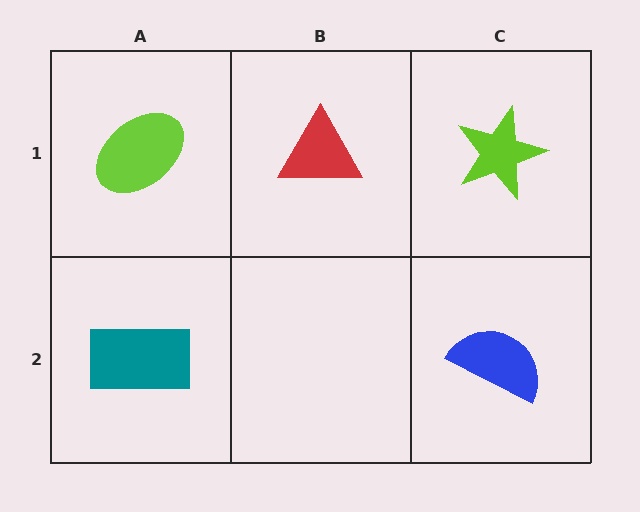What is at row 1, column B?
A red triangle.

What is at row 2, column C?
A blue semicircle.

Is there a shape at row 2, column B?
No, that cell is empty.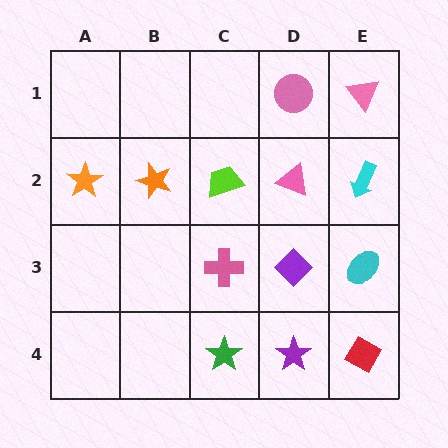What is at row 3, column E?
A cyan ellipse.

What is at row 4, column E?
A red diamond.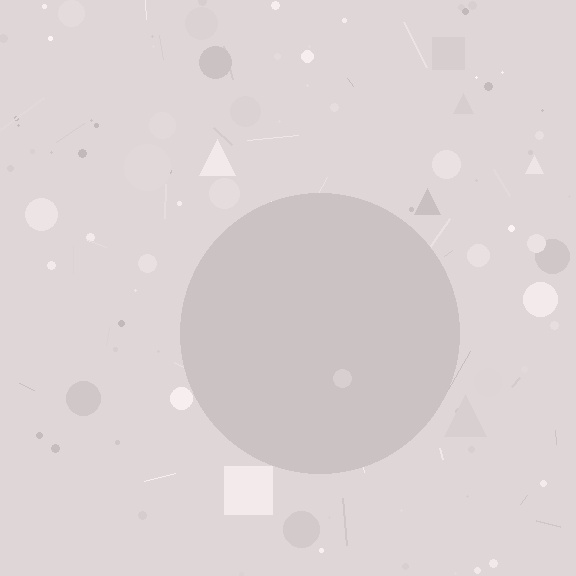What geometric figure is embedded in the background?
A circle is embedded in the background.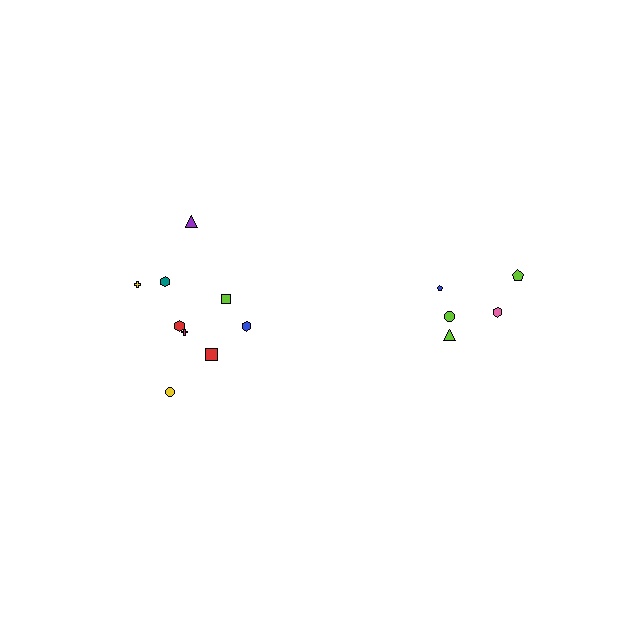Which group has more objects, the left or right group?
The left group.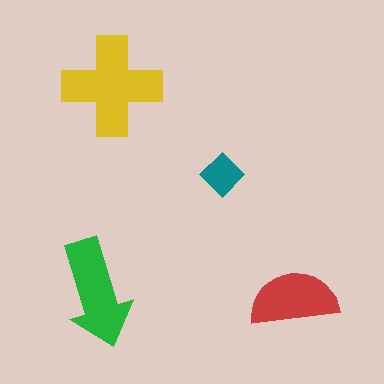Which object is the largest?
The yellow cross.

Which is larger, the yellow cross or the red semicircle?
The yellow cross.